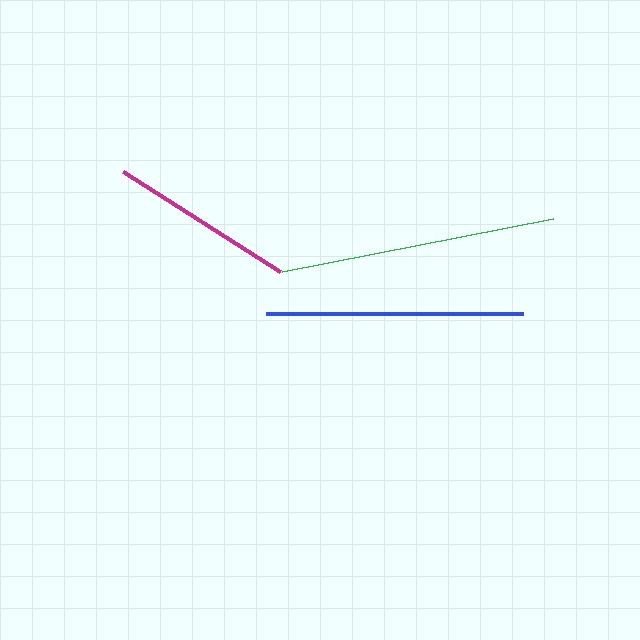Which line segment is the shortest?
The magenta line is the shortest at approximately 187 pixels.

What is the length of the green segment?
The green segment is approximately 276 pixels long.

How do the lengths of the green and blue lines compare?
The green and blue lines are approximately the same length.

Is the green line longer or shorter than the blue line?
The green line is longer than the blue line.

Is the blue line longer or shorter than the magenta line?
The blue line is longer than the magenta line.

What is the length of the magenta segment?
The magenta segment is approximately 187 pixels long.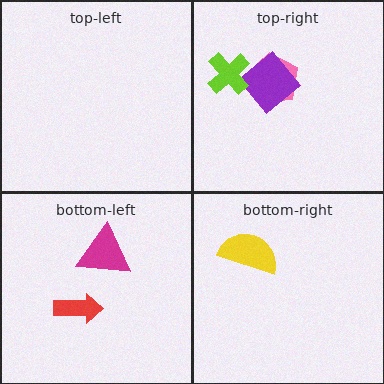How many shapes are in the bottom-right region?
1.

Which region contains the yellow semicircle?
The bottom-right region.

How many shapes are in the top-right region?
3.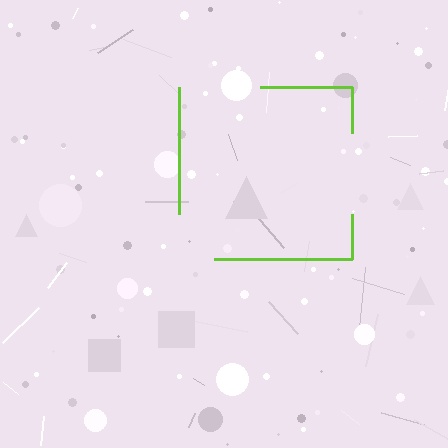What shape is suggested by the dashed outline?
The dashed outline suggests a square.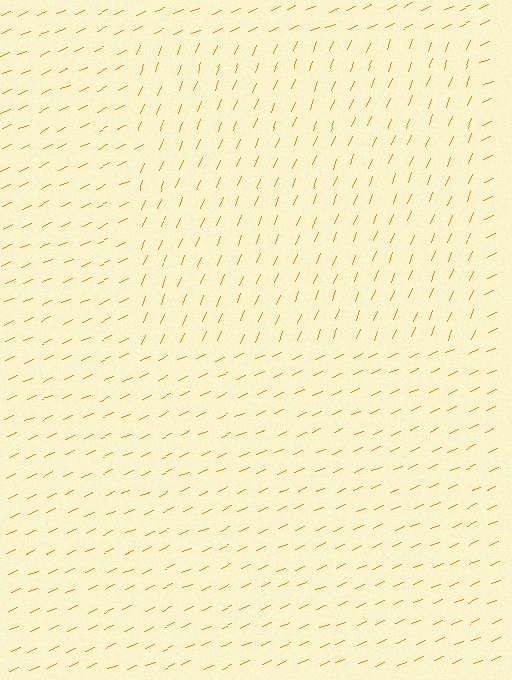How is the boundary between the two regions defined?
The boundary is defined purely by a change in line orientation (approximately 45 degrees difference). All lines are the same color and thickness.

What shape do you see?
I see a rectangle.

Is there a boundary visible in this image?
Yes, there is a texture boundary formed by a change in line orientation.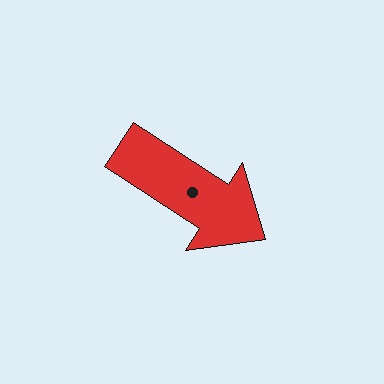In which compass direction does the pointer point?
Southeast.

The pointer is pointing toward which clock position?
Roughly 4 o'clock.